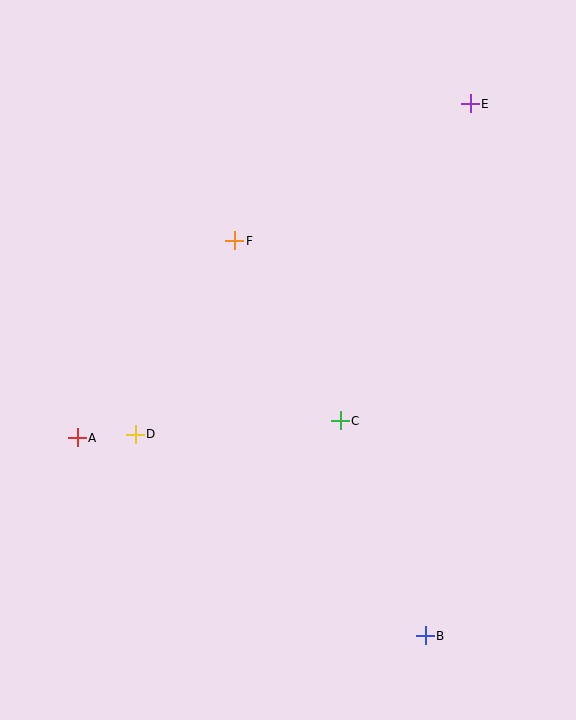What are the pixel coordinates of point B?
Point B is at (425, 636).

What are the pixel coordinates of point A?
Point A is at (77, 438).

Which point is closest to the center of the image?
Point C at (340, 421) is closest to the center.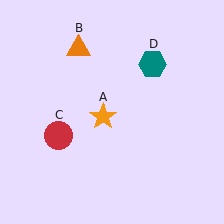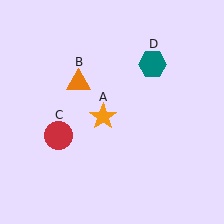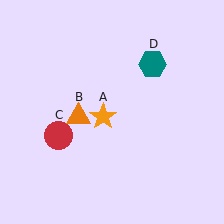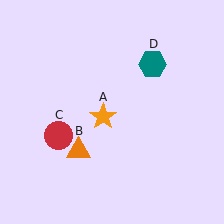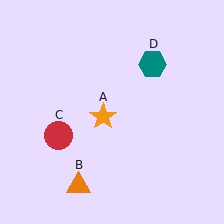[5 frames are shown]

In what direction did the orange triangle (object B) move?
The orange triangle (object B) moved down.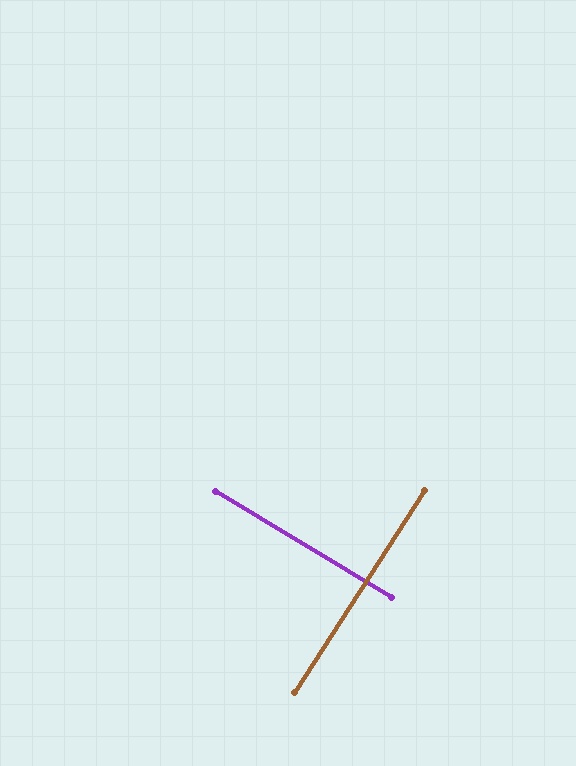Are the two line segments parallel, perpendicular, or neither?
Perpendicular — they meet at approximately 88°.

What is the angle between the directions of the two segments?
Approximately 88 degrees.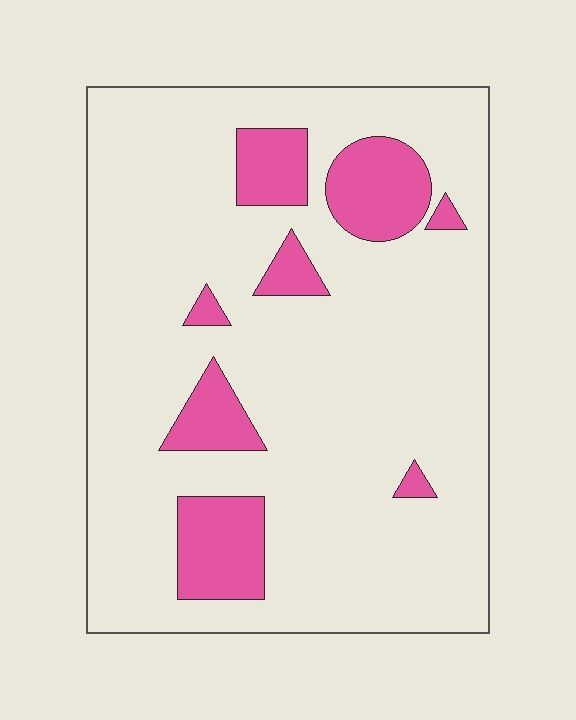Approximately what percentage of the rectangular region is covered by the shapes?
Approximately 15%.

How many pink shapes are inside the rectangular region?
8.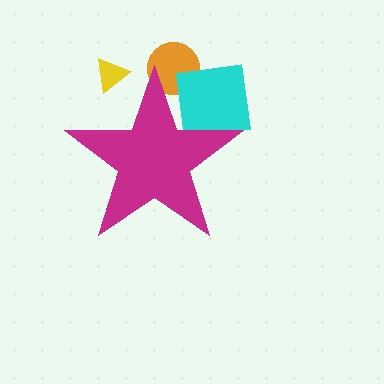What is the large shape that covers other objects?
A magenta star.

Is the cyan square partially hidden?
Yes, the cyan square is partially hidden behind the magenta star.